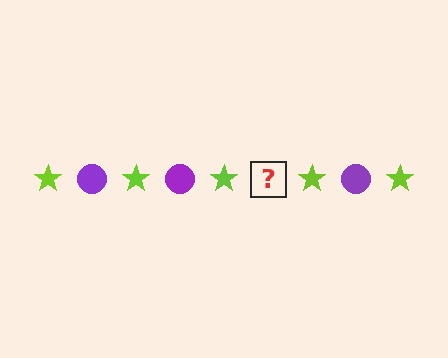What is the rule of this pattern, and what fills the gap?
The rule is that the pattern alternates between lime star and purple circle. The gap should be filled with a purple circle.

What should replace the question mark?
The question mark should be replaced with a purple circle.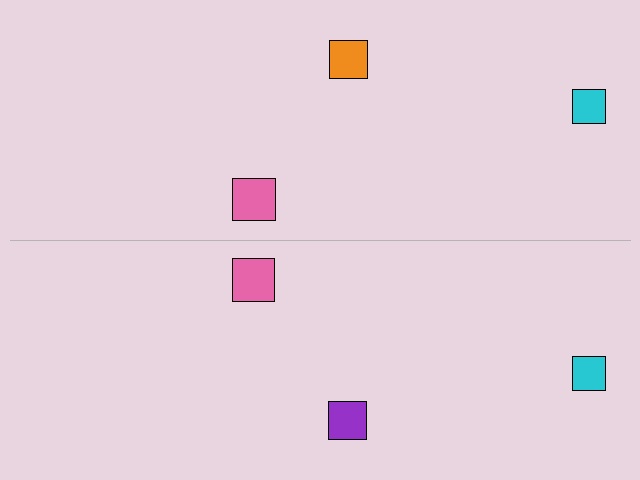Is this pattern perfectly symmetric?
No, the pattern is not perfectly symmetric. The purple square on the bottom side breaks the symmetry — its mirror counterpart is orange.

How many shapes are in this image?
There are 6 shapes in this image.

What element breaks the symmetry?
The purple square on the bottom side breaks the symmetry — its mirror counterpart is orange.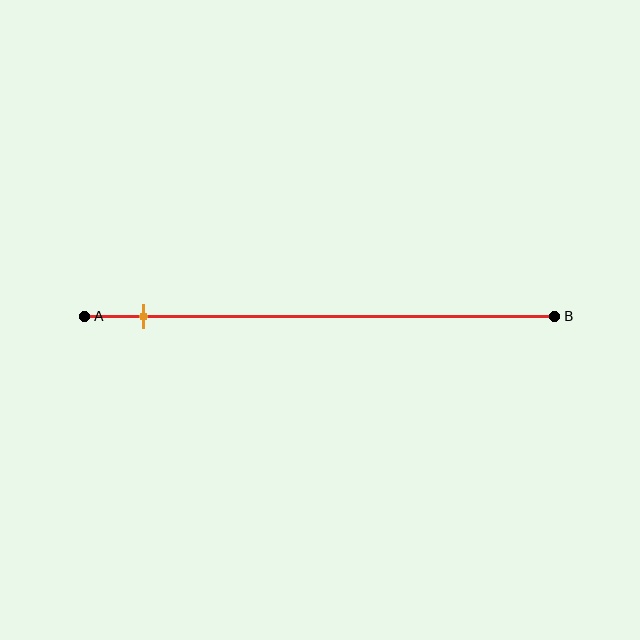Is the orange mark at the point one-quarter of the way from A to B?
No, the mark is at about 15% from A, not at the 25% one-quarter point.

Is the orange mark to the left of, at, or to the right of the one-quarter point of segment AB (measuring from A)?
The orange mark is to the left of the one-quarter point of segment AB.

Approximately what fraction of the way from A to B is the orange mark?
The orange mark is approximately 15% of the way from A to B.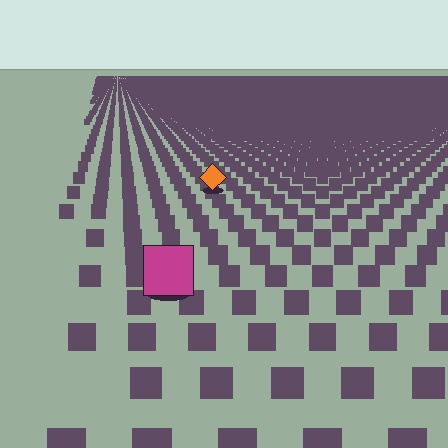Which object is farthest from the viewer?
The orange diamond is farthest from the viewer. It appears smaller and the ground texture around it is denser.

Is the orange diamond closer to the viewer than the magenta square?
No. The magenta square is closer — you can tell from the texture gradient: the ground texture is coarser near it.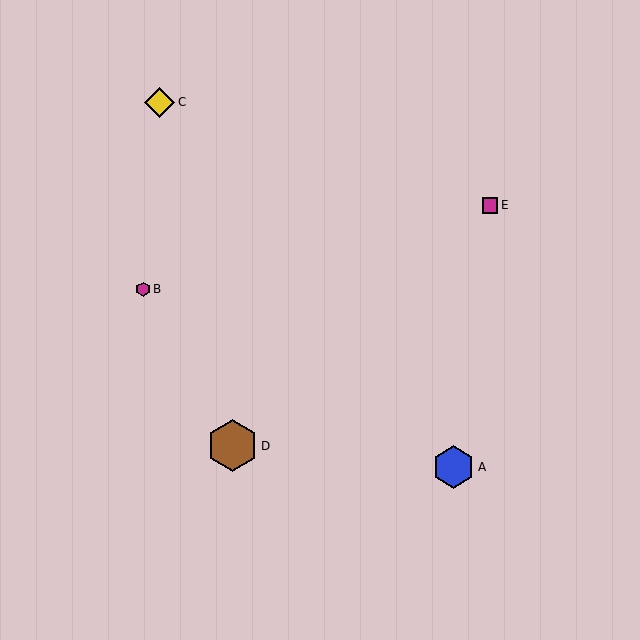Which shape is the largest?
The brown hexagon (labeled D) is the largest.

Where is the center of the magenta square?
The center of the magenta square is at (490, 205).